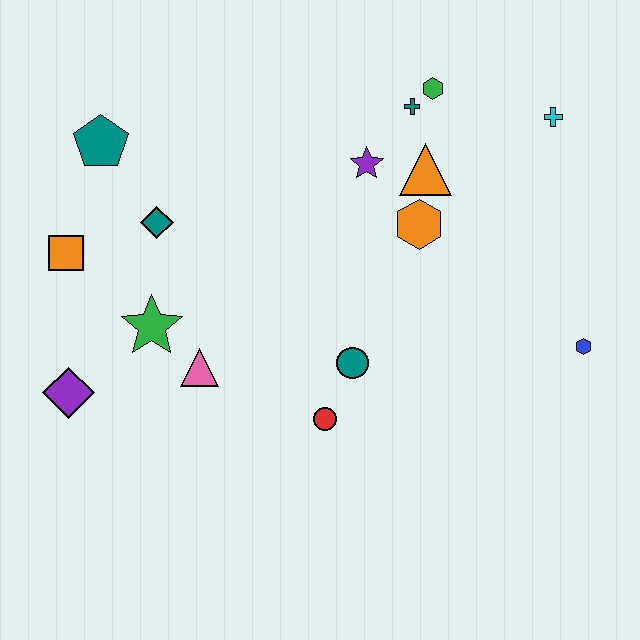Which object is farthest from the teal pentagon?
The blue hexagon is farthest from the teal pentagon.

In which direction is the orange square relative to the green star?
The orange square is to the left of the green star.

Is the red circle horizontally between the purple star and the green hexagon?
No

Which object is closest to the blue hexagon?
The orange hexagon is closest to the blue hexagon.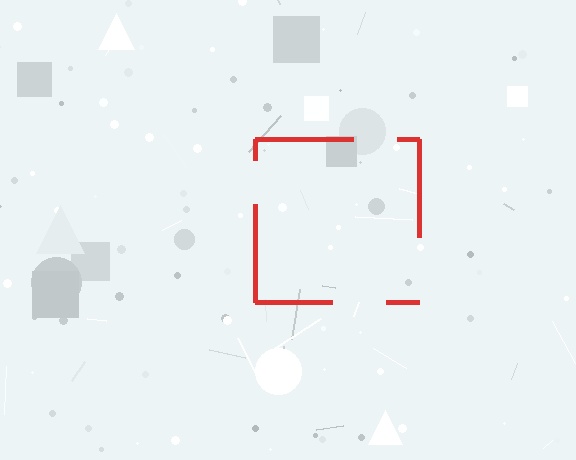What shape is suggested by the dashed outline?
The dashed outline suggests a square.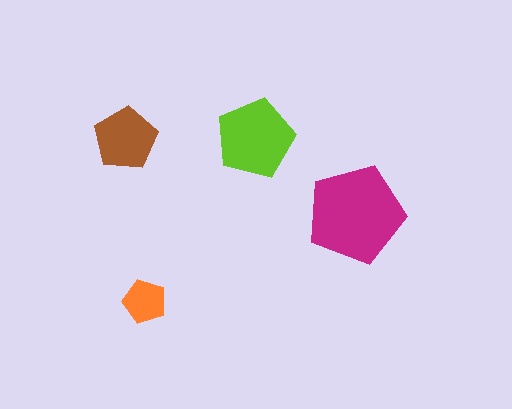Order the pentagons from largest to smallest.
the magenta one, the lime one, the brown one, the orange one.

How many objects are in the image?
There are 4 objects in the image.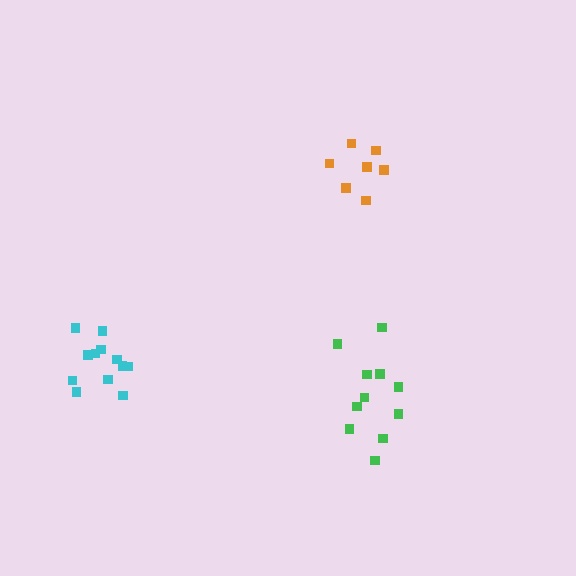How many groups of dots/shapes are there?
There are 3 groups.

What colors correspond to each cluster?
The clusters are colored: orange, green, cyan.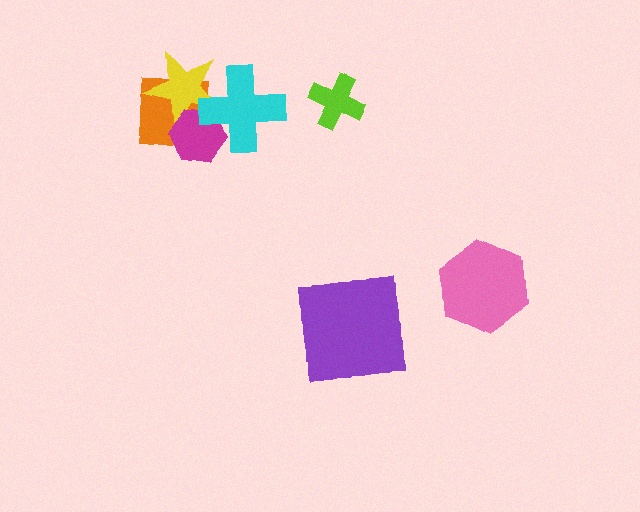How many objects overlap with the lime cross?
0 objects overlap with the lime cross.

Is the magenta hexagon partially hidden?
Yes, it is partially covered by another shape.